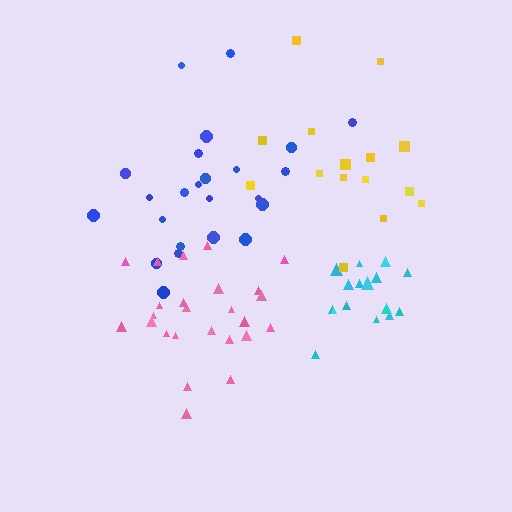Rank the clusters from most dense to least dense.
cyan, pink, blue, yellow.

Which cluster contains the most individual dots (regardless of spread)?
Pink (25).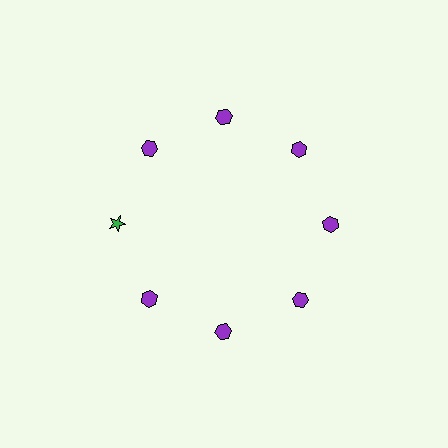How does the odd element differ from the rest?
It differs in both color (green instead of purple) and shape (star instead of hexagon).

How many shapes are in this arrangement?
There are 8 shapes arranged in a ring pattern.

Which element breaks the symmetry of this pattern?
The green star at roughly the 9 o'clock position breaks the symmetry. All other shapes are purple hexagons.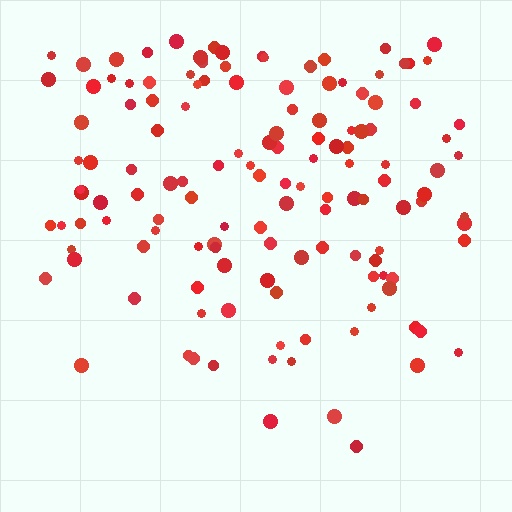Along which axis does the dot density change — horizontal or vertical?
Vertical.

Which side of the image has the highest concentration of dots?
The top.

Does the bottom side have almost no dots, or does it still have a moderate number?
Still a moderate number, just noticeably fewer than the top.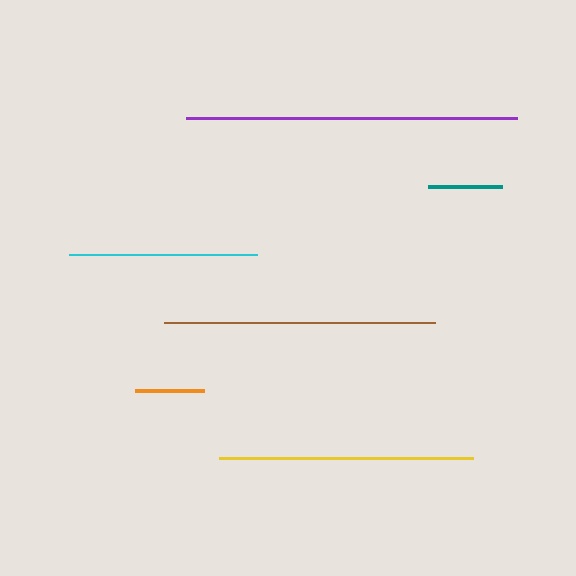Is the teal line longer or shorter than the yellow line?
The yellow line is longer than the teal line.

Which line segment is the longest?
The purple line is the longest at approximately 331 pixels.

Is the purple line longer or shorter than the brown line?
The purple line is longer than the brown line.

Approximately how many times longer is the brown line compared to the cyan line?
The brown line is approximately 1.4 times the length of the cyan line.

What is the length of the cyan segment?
The cyan segment is approximately 189 pixels long.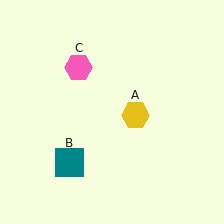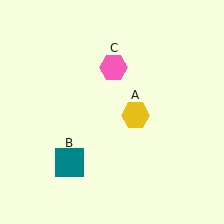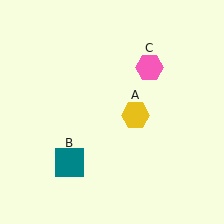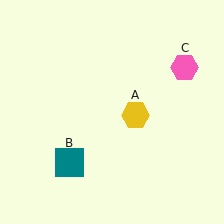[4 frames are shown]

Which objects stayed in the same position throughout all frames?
Yellow hexagon (object A) and teal square (object B) remained stationary.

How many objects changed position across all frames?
1 object changed position: pink hexagon (object C).